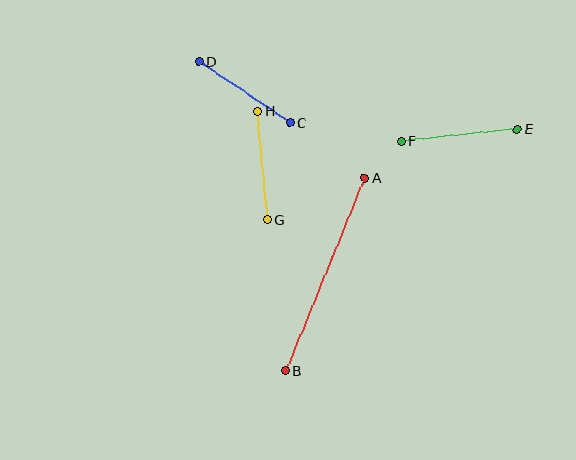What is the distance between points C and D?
The distance is approximately 110 pixels.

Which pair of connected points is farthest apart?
Points A and B are farthest apart.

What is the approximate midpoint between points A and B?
The midpoint is at approximately (325, 274) pixels.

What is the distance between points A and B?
The distance is approximately 208 pixels.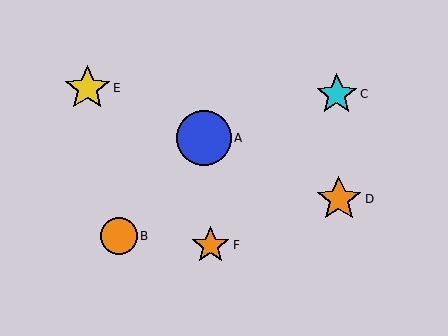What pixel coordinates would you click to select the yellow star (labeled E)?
Click at (87, 88) to select the yellow star E.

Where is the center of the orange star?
The center of the orange star is at (211, 245).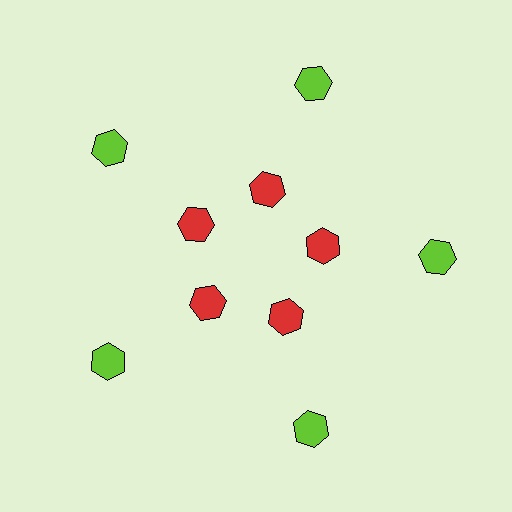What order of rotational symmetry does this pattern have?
This pattern has 5-fold rotational symmetry.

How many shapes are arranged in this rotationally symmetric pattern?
There are 10 shapes, arranged in 5 groups of 2.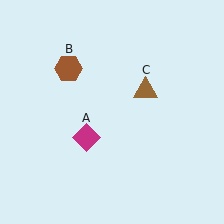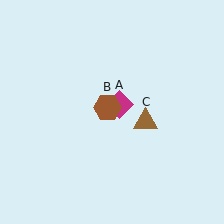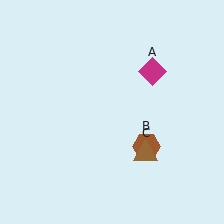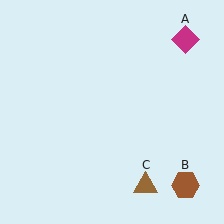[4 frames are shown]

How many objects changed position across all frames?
3 objects changed position: magenta diamond (object A), brown hexagon (object B), brown triangle (object C).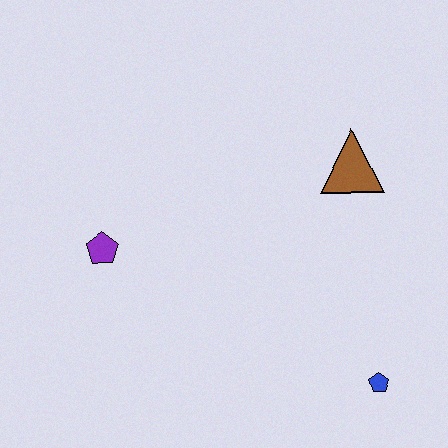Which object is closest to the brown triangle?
The blue pentagon is closest to the brown triangle.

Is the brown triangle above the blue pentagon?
Yes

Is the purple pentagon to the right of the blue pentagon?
No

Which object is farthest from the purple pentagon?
The blue pentagon is farthest from the purple pentagon.